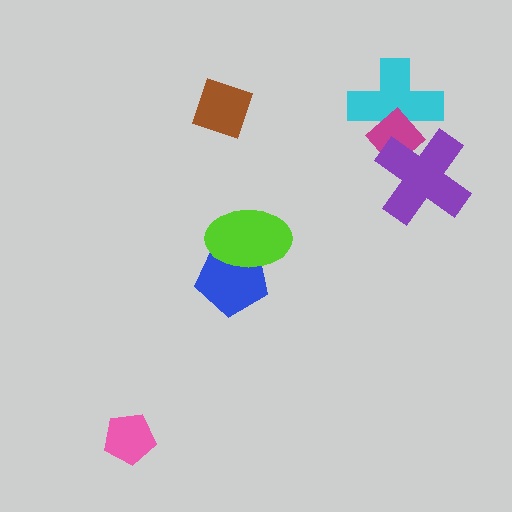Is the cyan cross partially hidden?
Yes, it is partially covered by another shape.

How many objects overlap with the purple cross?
2 objects overlap with the purple cross.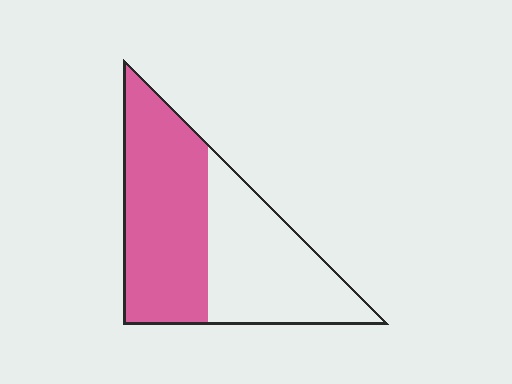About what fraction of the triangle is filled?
About one half (1/2).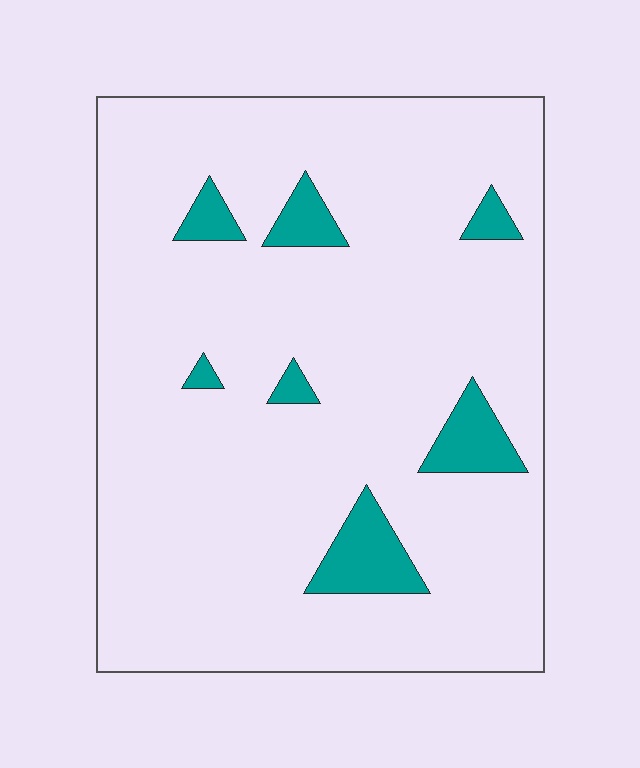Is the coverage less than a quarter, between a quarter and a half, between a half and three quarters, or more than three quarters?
Less than a quarter.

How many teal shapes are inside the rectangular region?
7.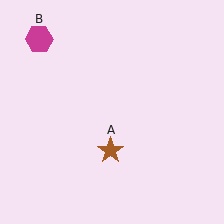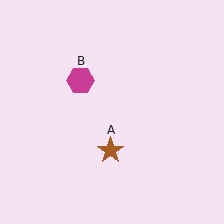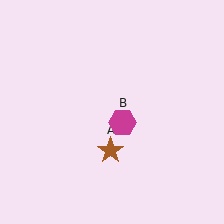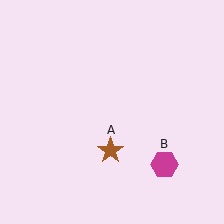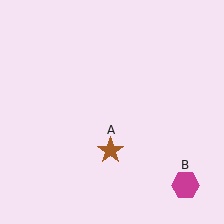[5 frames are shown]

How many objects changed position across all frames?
1 object changed position: magenta hexagon (object B).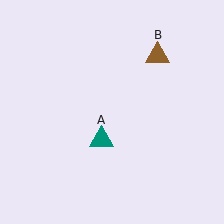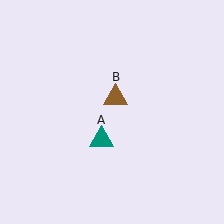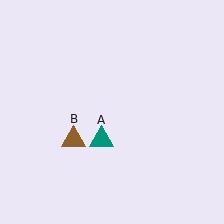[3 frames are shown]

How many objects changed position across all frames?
1 object changed position: brown triangle (object B).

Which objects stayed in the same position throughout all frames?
Teal triangle (object A) remained stationary.